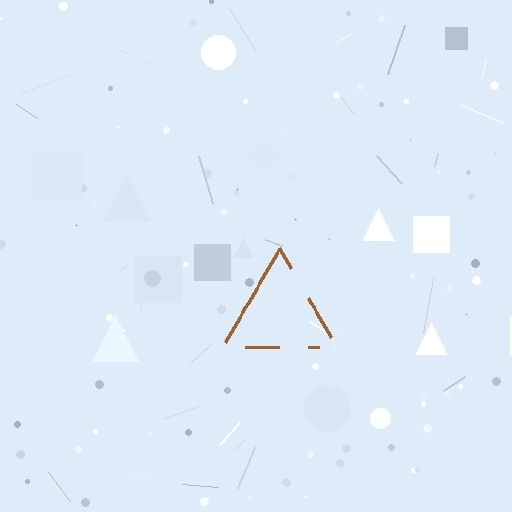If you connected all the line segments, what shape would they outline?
They would outline a triangle.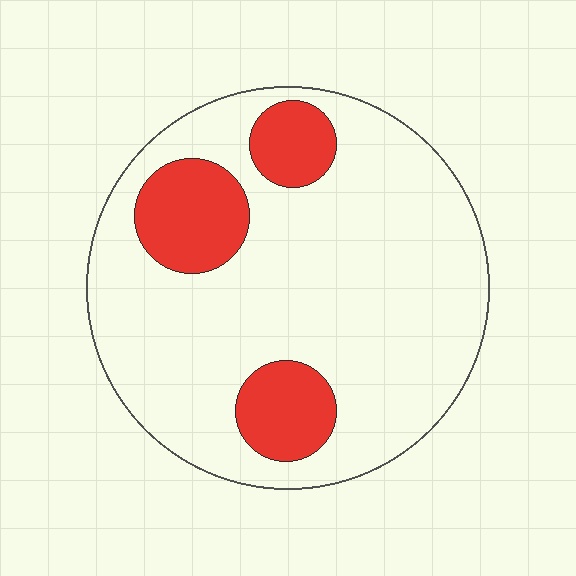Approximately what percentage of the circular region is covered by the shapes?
Approximately 20%.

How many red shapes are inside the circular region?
3.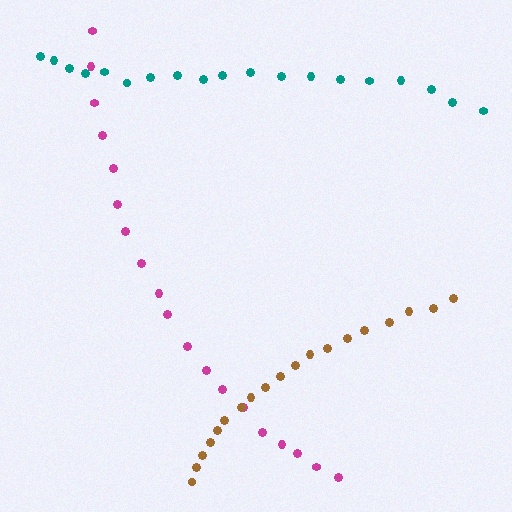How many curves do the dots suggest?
There are 3 distinct paths.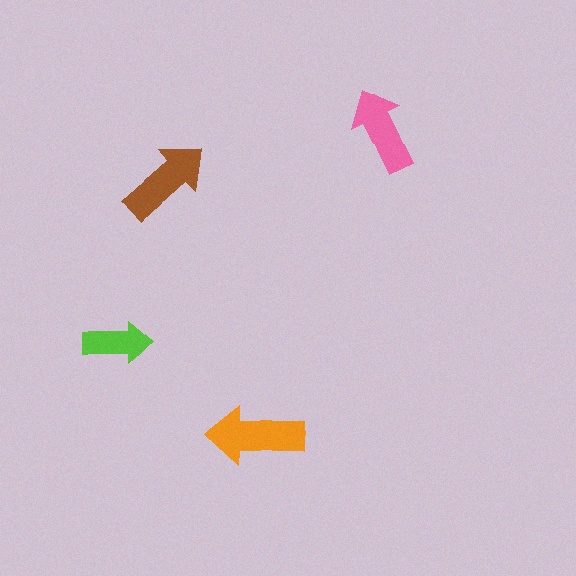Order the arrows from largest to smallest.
the orange one, the brown one, the pink one, the lime one.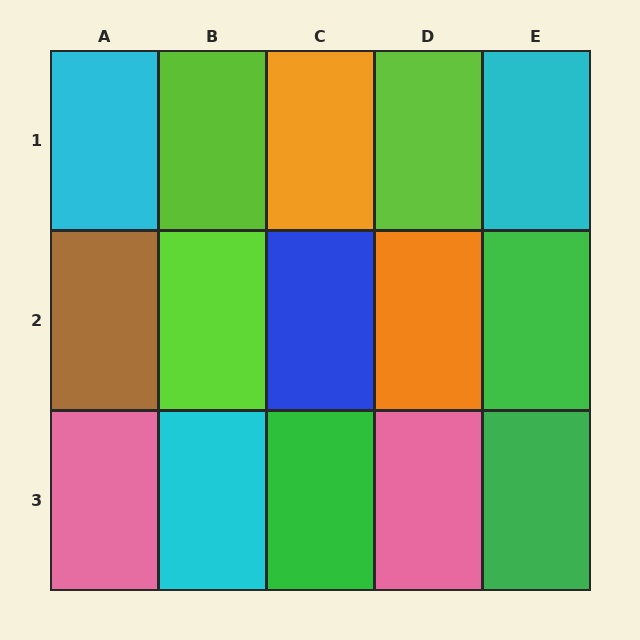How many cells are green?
3 cells are green.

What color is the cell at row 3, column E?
Green.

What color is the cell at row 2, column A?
Brown.